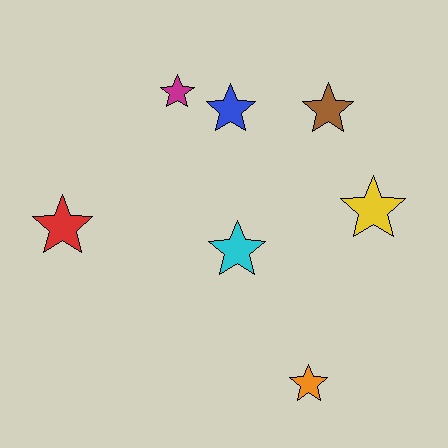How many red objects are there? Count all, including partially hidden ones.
There is 1 red object.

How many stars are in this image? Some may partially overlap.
There are 7 stars.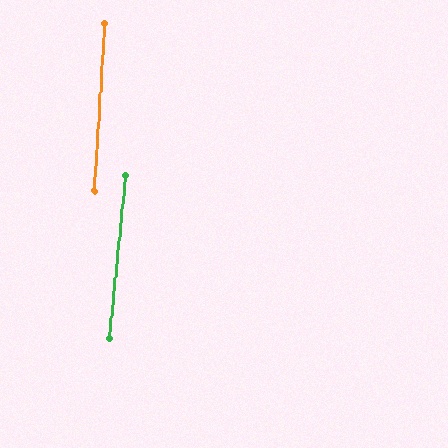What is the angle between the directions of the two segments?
Approximately 2 degrees.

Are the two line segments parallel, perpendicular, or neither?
Parallel — their directions differ by only 1.8°.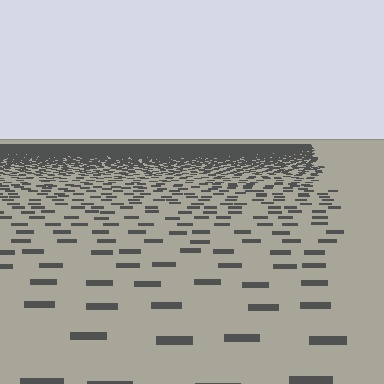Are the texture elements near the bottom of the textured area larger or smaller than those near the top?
Larger. Near the bottom, elements are closer to the viewer and appear at a bigger on-screen size.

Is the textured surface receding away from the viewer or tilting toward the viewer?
The surface is receding away from the viewer. Texture elements get smaller and denser toward the top.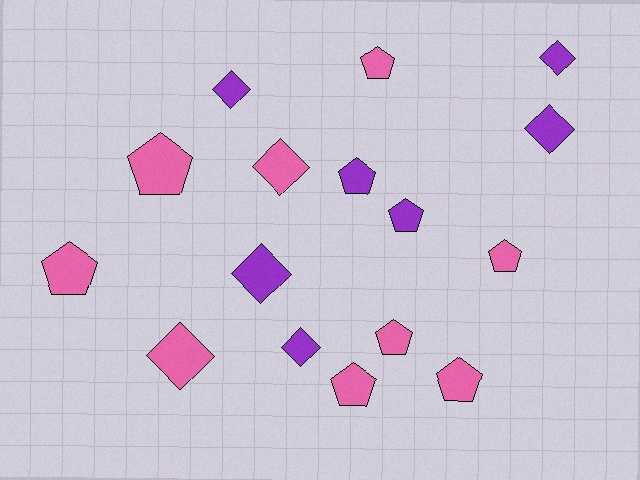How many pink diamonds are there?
There are 2 pink diamonds.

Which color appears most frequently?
Pink, with 9 objects.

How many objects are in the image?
There are 16 objects.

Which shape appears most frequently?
Pentagon, with 9 objects.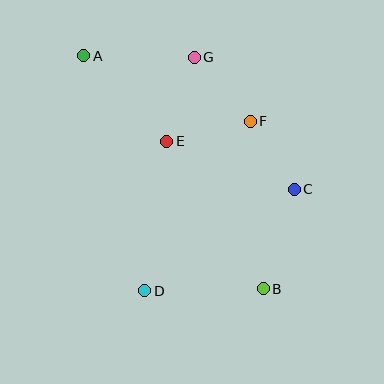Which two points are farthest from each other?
Points A and B are farthest from each other.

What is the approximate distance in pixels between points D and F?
The distance between D and F is approximately 200 pixels.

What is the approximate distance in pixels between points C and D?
The distance between C and D is approximately 181 pixels.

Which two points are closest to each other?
Points C and F are closest to each other.